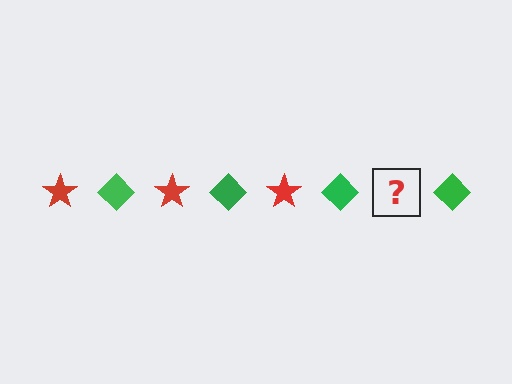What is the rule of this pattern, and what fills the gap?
The rule is that the pattern alternates between red star and green diamond. The gap should be filled with a red star.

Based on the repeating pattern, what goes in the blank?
The blank should be a red star.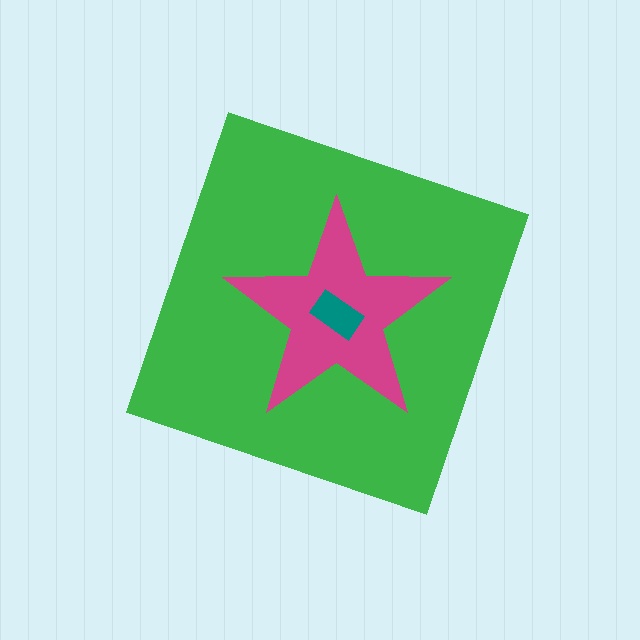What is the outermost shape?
The green diamond.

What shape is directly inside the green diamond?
The magenta star.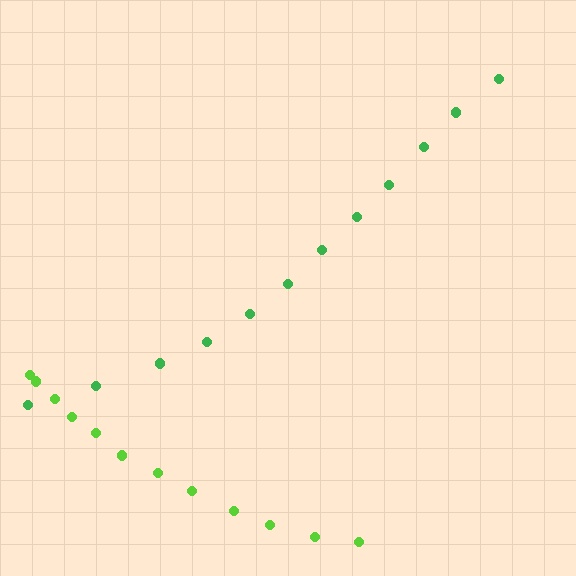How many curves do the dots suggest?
There are 2 distinct paths.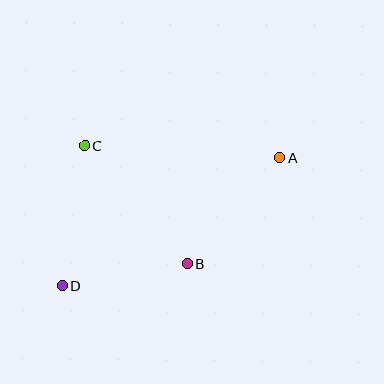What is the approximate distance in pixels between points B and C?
The distance between B and C is approximately 156 pixels.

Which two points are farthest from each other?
Points A and D are farthest from each other.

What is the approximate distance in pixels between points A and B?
The distance between A and B is approximately 141 pixels.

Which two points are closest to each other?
Points B and D are closest to each other.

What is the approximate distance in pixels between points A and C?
The distance between A and C is approximately 195 pixels.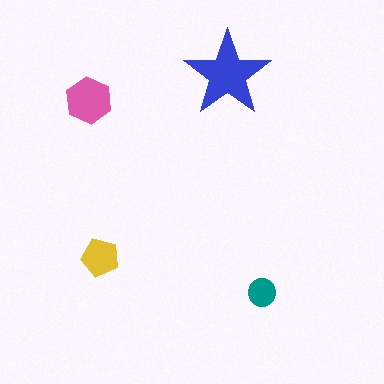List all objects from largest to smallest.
The blue star, the pink hexagon, the yellow pentagon, the teal circle.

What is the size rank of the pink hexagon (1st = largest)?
2nd.